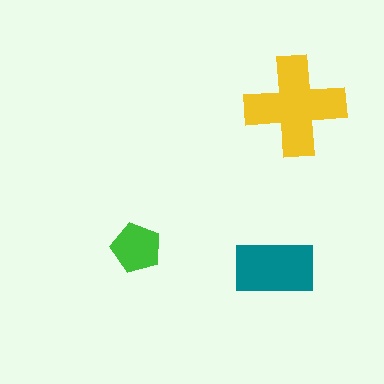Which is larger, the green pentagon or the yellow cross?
The yellow cross.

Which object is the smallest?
The green pentagon.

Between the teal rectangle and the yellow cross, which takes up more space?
The yellow cross.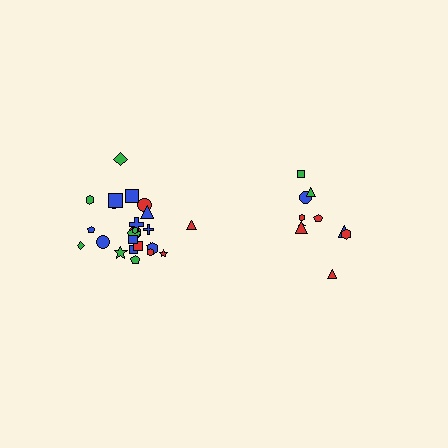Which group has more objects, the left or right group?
The left group.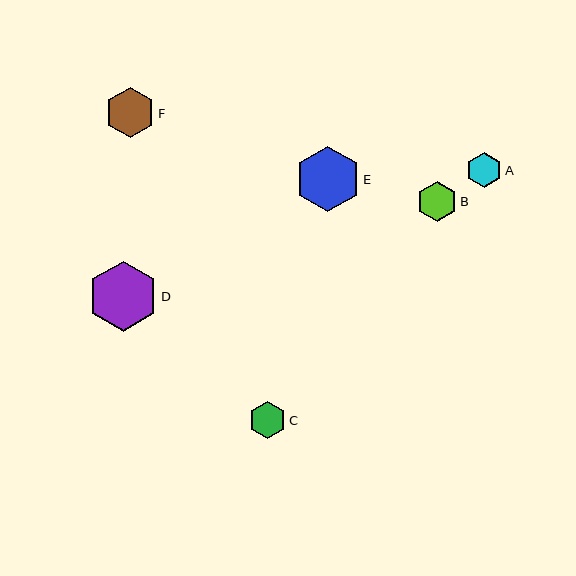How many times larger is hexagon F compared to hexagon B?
Hexagon F is approximately 1.2 times the size of hexagon B.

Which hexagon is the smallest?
Hexagon A is the smallest with a size of approximately 35 pixels.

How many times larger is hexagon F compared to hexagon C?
Hexagon F is approximately 1.3 times the size of hexagon C.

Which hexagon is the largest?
Hexagon D is the largest with a size of approximately 70 pixels.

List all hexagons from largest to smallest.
From largest to smallest: D, E, F, B, C, A.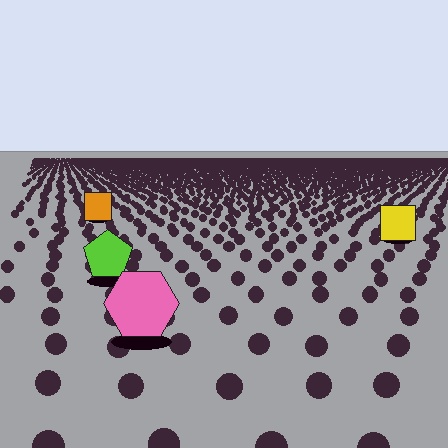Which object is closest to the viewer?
The pink hexagon is closest. The texture marks near it are larger and more spread out.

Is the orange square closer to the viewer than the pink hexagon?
No. The pink hexagon is closer — you can tell from the texture gradient: the ground texture is coarser near it.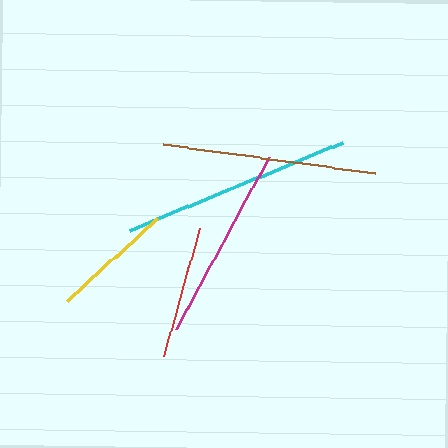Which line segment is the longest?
The cyan line is the longest at approximately 231 pixels.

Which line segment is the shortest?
The yellow line is the shortest at approximately 122 pixels.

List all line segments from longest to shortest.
From longest to shortest: cyan, brown, magenta, red, yellow.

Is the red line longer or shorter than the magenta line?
The magenta line is longer than the red line.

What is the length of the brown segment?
The brown segment is approximately 214 pixels long.